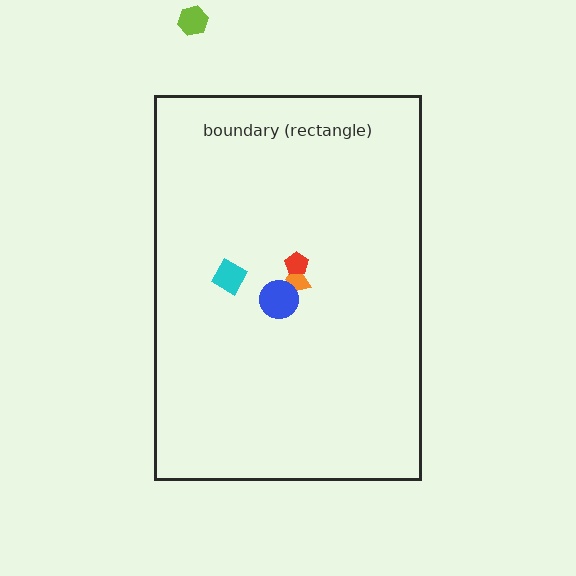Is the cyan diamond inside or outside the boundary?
Inside.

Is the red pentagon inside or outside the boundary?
Inside.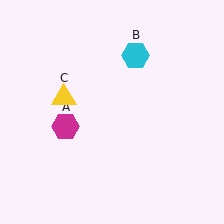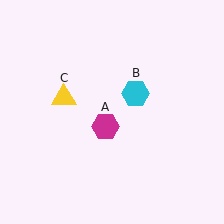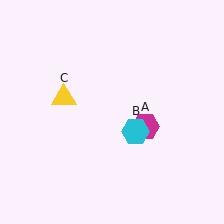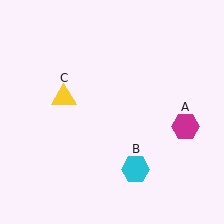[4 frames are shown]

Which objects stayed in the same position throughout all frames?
Yellow triangle (object C) remained stationary.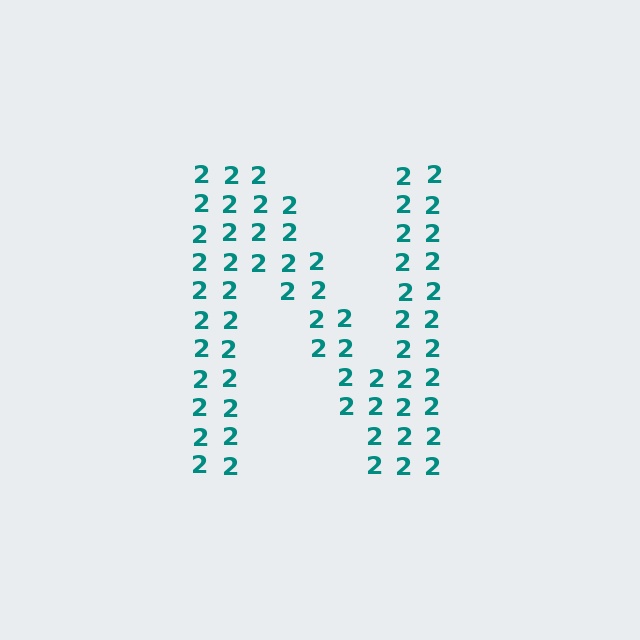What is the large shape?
The large shape is the letter N.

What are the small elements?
The small elements are digit 2's.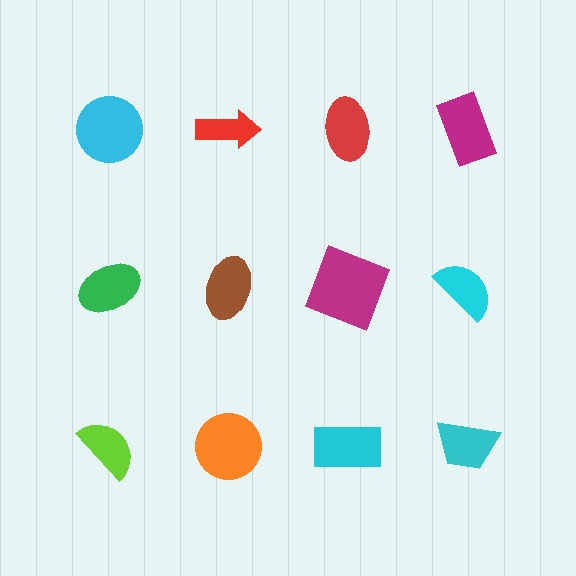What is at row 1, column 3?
A red ellipse.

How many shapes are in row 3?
4 shapes.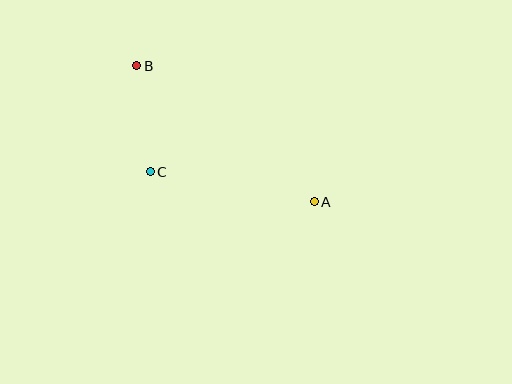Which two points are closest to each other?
Points B and C are closest to each other.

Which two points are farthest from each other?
Points A and B are farthest from each other.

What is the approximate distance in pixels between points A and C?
The distance between A and C is approximately 166 pixels.